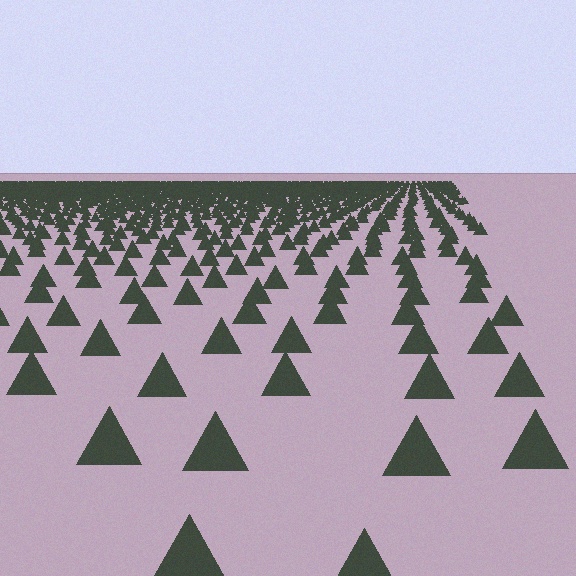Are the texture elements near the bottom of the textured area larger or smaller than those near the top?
Larger. Near the bottom, elements are closer to the viewer and appear at a bigger on-screen size.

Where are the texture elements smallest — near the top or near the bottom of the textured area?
Near the top.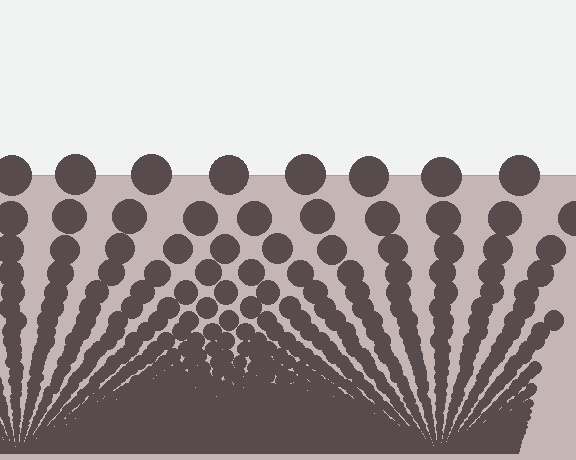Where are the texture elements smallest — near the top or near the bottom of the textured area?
Near the bottom.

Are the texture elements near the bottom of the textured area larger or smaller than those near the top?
Smaller. The gradient is inverted — elements near the bottom are smaller and denser.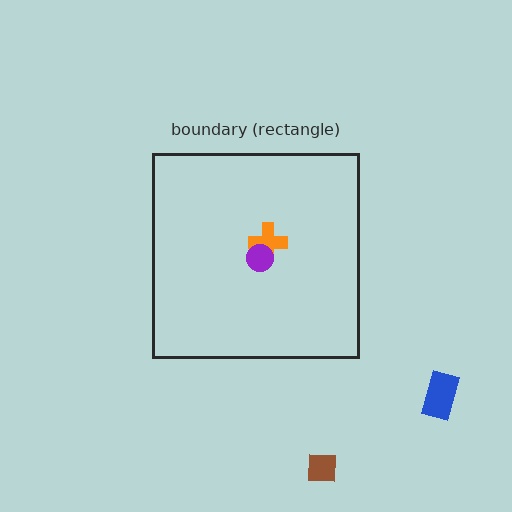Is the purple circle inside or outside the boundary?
Inside.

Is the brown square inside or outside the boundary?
Outside.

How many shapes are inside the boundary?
2 inside, 2 outside.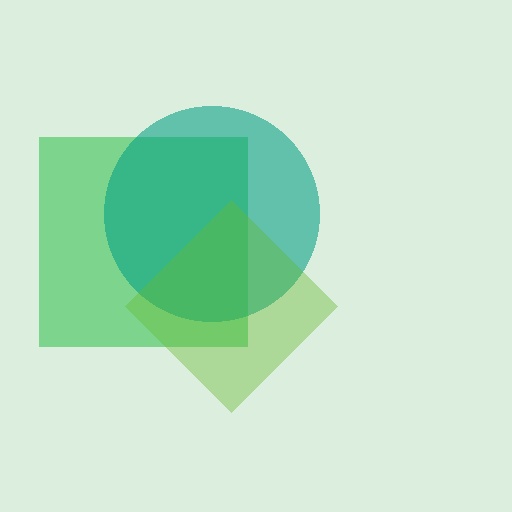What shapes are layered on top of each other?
The layered shapes are: a green square, a teal circle, a lime diamond.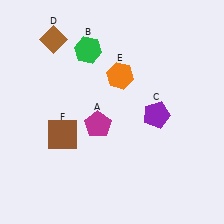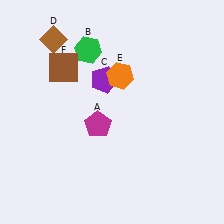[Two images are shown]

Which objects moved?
The objects that moved are: the purple pentagon (C), the brown square (F).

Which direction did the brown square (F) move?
The brown square (F) moved up.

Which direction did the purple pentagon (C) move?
The purple pentagon (C) moved left.